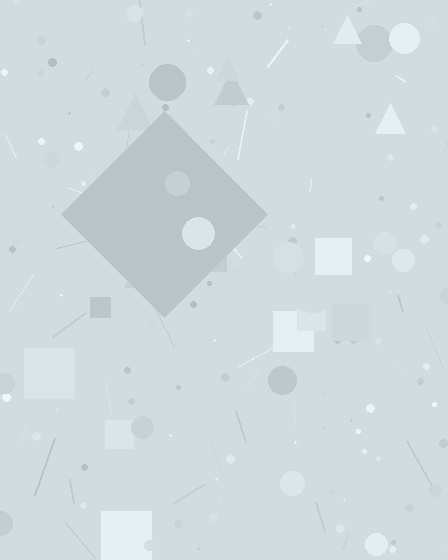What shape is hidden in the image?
A diamond is hidden in the image.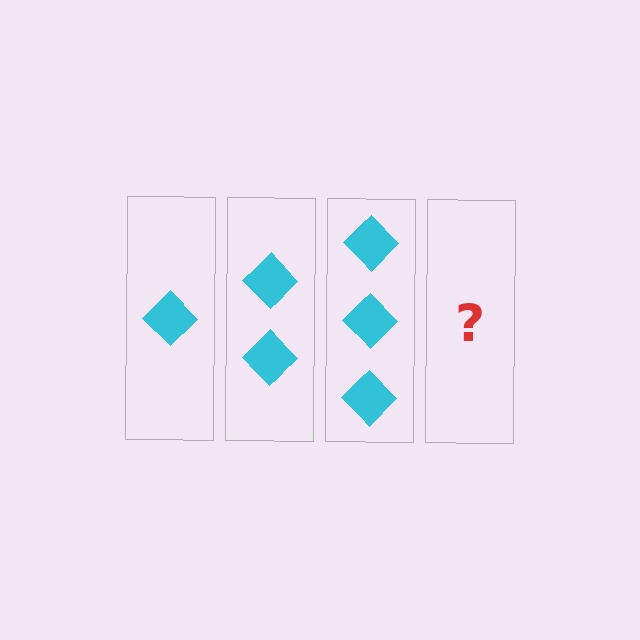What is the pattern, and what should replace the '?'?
The pattern is that each step adds one more diamond. The '?' should be 4 diamonds.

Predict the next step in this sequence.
The next step is 4 diamonds.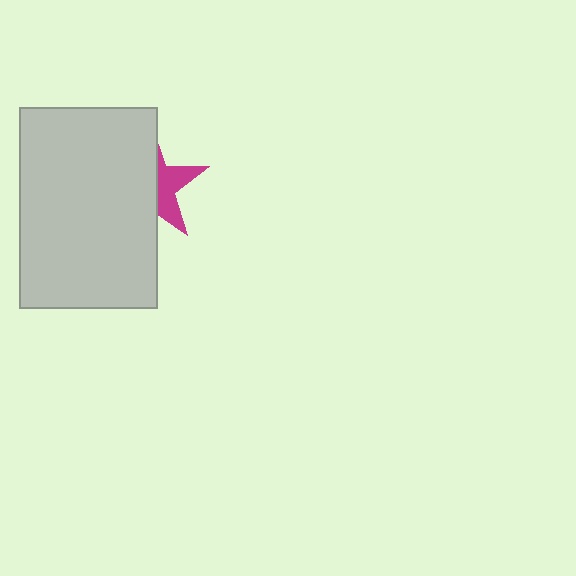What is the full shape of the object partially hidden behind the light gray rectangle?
The partially hidden object is a magenta star.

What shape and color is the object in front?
The object in front is a light gray rectangle.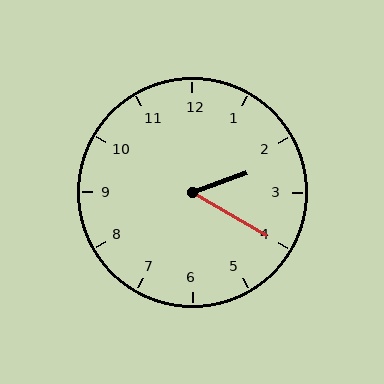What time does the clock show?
2:20.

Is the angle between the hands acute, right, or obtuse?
It is acute.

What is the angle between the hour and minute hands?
Approximately 50 degrees.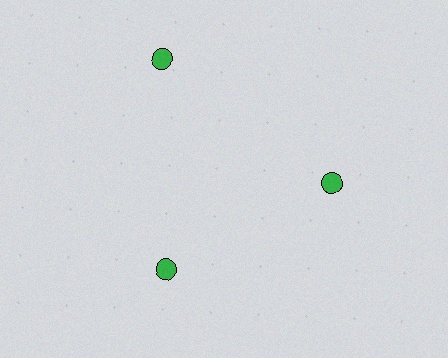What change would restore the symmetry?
The symmetry would be restored by moving it inward, back onto the ring so that all 3 circles sit at equal angles and equal distance from the center.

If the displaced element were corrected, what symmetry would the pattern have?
It would have 3-fold rotational symmetry — the pattern would map onto itself every 120 degrees.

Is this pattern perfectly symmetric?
No. The 3 green circles are arranged in a ring, but one element near the 11 o'clock position is pushed outward from the center, breaking the 3-fold rotational symmetry.